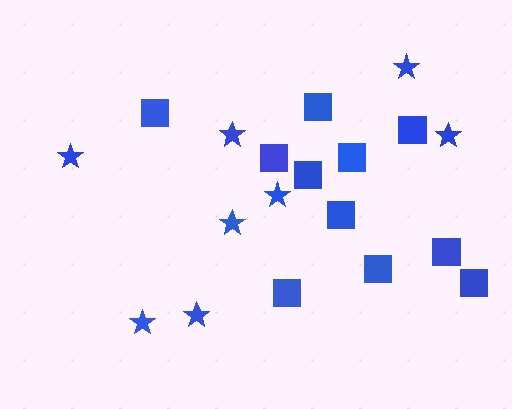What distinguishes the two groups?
There are 2 groups: one group of stars (8) and one group of squares (11).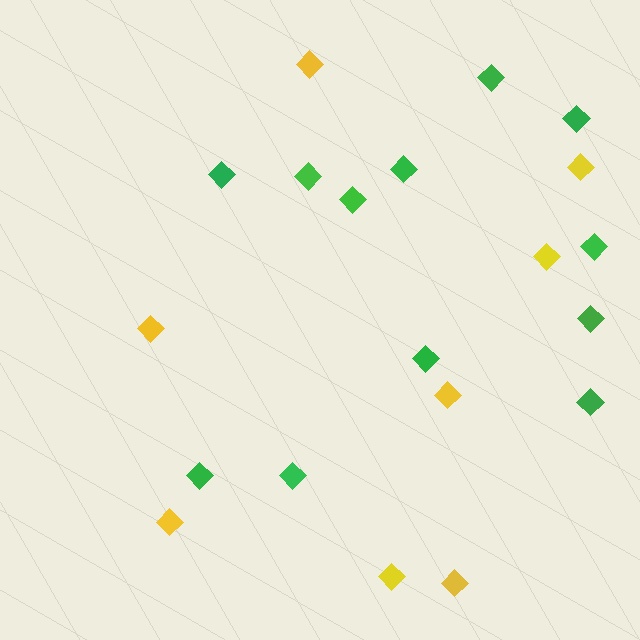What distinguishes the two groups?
There are 2 groups: one group of yellow diamonds (8) and one group of green diamonds (12).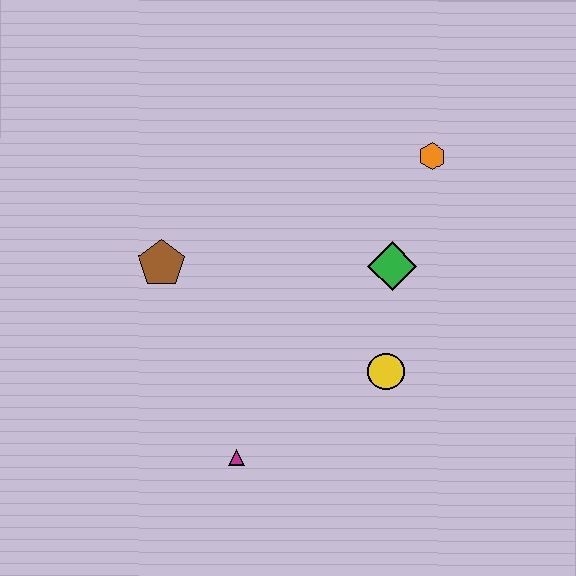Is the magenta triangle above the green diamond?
No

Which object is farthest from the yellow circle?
The brown pentagon is farthest from the yellow circle.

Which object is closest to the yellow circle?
The green diamond is closest to the yellow circle.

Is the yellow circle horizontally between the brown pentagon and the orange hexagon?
Yes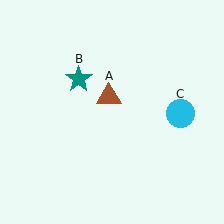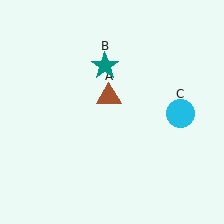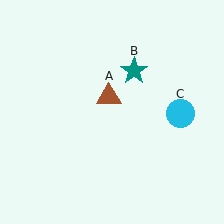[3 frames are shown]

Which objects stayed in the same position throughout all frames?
Brown triangle (object A) and cyan circle (object C) remained stationary.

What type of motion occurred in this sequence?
The teal star (object B) rotated clockwise around the center of the scene.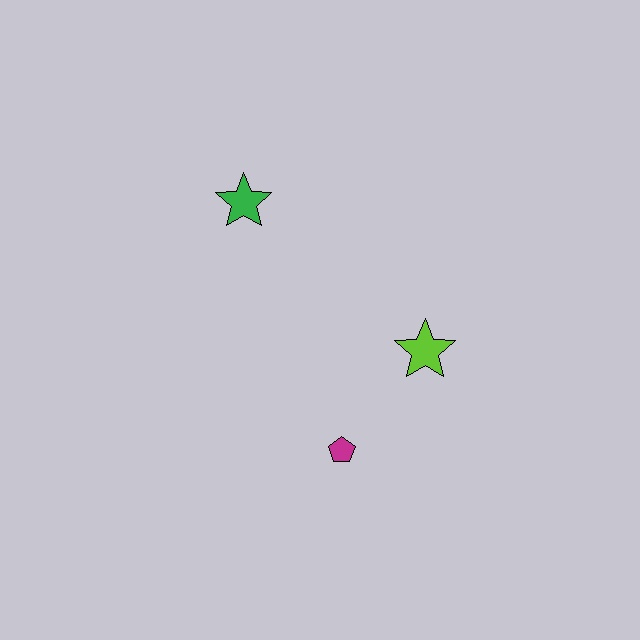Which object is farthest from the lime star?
The green star is farthest from the lime star.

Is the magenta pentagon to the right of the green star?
Yes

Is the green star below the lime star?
No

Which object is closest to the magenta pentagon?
The lime star is closest to the magenta pentagon.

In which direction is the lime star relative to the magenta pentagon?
The lime star is above the magenta pentagon.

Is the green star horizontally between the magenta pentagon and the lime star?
No